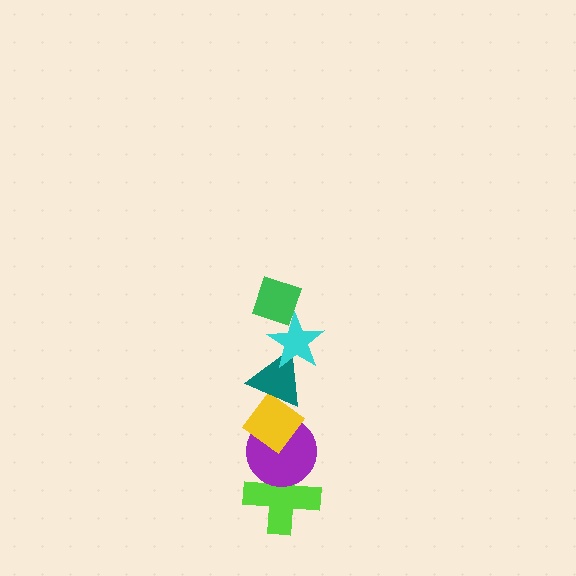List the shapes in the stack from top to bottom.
From top to bottom: the green diamond, the cyan star, the teal triangle, the yellow diamond, the purple circle, the lime cross.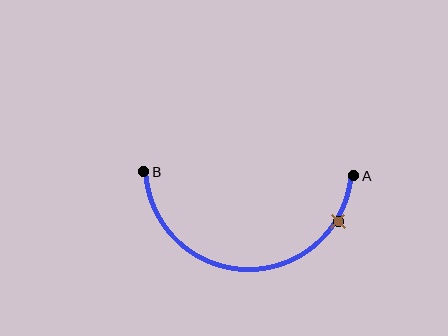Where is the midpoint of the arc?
The arc midpoint is the point on the curve farthest from the straight line joining A and B. It sits below that line.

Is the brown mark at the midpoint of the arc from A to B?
No. The brown mark lies on the arc but is closer to endpoint A. The arc midpoint would be at the point on the curve equidistant along the arc from both A and B.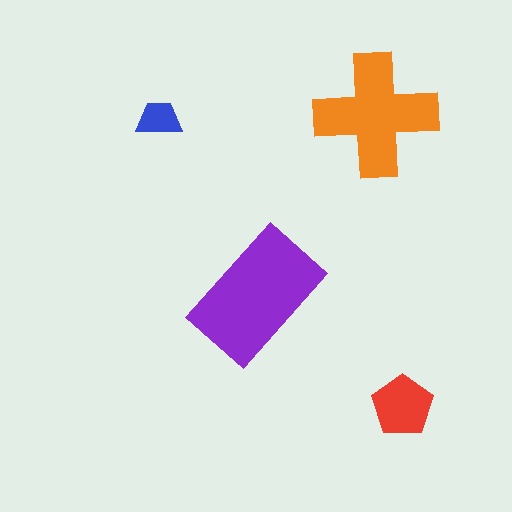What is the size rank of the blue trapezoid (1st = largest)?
4th.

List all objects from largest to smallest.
The purple rectangle, the orange cross, the red pentagon, the blue trapezoid.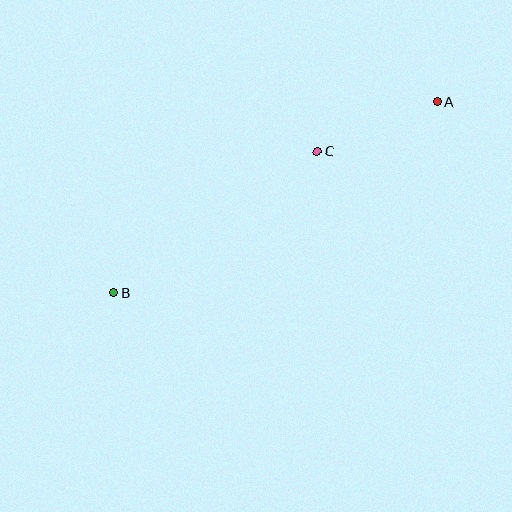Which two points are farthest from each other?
Points A and B are farthest from each other.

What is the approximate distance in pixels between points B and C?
The distance between B and C is approximately 248 pixels.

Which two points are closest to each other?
Points A and C are closest to each other.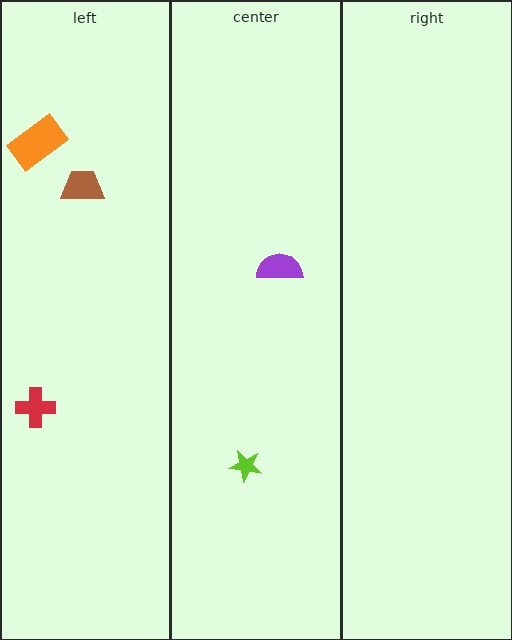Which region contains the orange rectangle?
The left region.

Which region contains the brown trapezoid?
The left region.